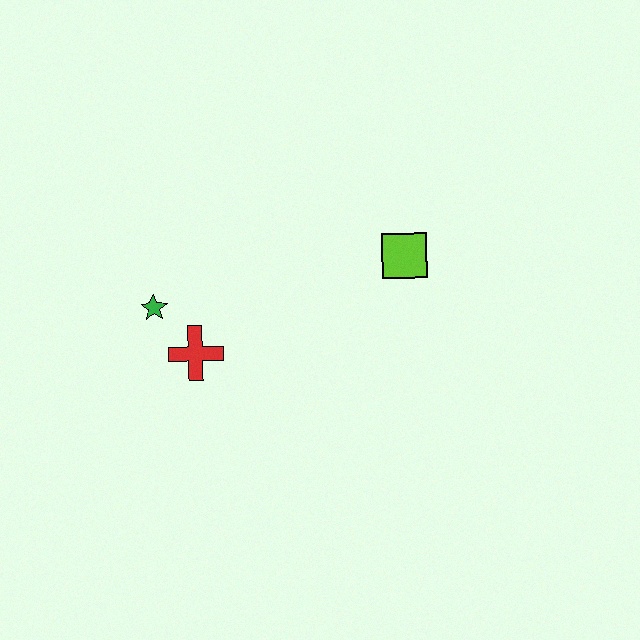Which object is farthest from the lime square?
The green star is farthest from the lime square.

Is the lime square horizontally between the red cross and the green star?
No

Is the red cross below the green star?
Yes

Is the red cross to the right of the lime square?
No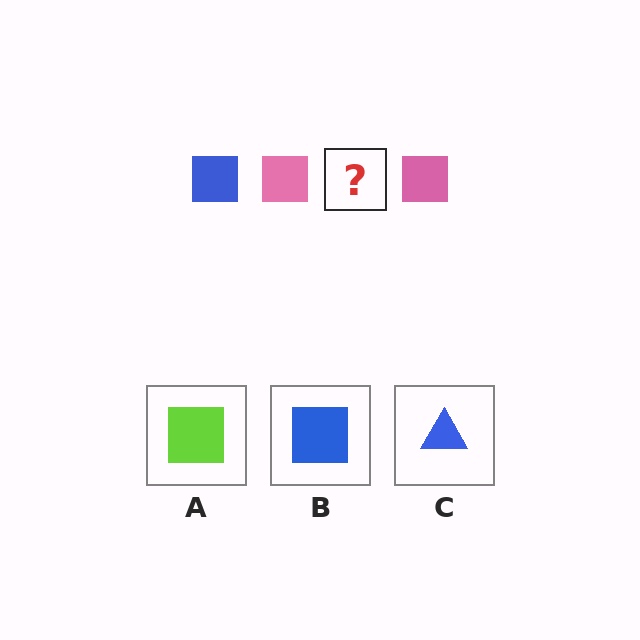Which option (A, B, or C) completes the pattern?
B.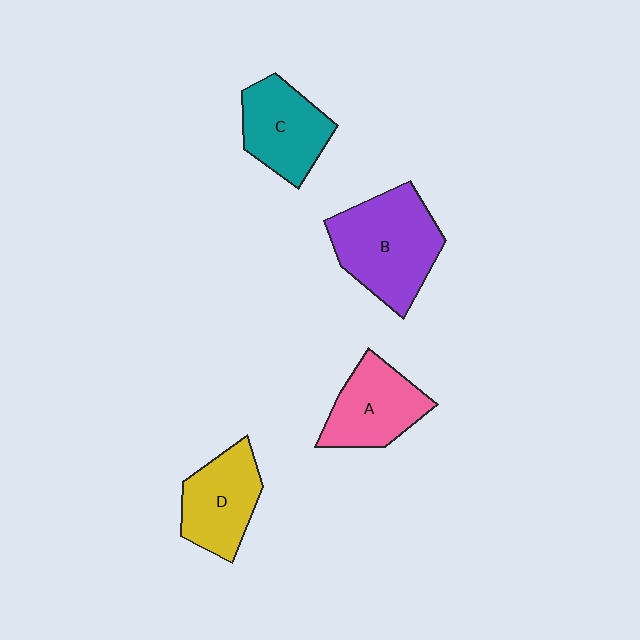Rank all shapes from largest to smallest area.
From largest to smallest: B (purple), C (teal), A (pink), D (yellow).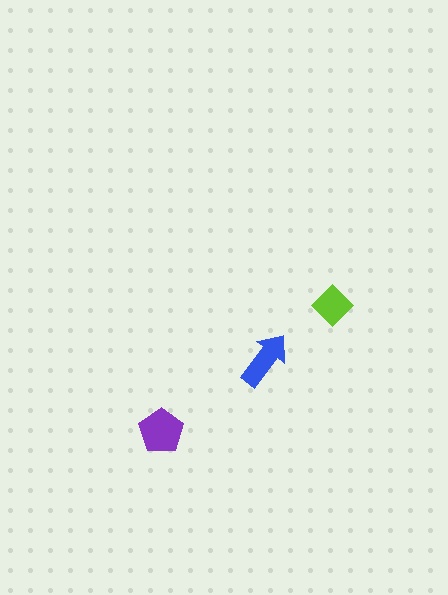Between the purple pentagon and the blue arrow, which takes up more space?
The purple pentagon.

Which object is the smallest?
The lime diamond.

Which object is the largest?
The purple pentagon.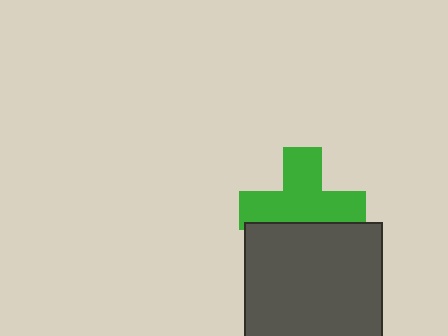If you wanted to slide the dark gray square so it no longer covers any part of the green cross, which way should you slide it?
Slide it down — that is the most direct way to separate the two shapes.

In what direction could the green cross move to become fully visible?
The green cross could move up. That would shift it out from behind the dark gray square entirely.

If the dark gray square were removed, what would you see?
You would see the complete green cross.